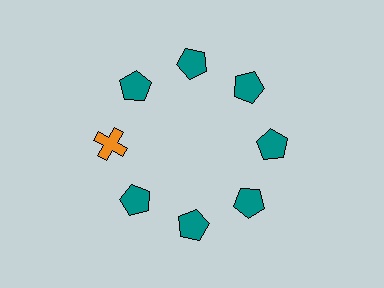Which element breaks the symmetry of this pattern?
The orange cross at roughly the 9 o'clock position breaks the symmetry. All other shapes are teal pentagons.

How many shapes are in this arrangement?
There are 8 shapes arranged in a ring pattern.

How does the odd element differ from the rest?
It differs in both color (orange instead of teal) and shape (cross instead of pentagon).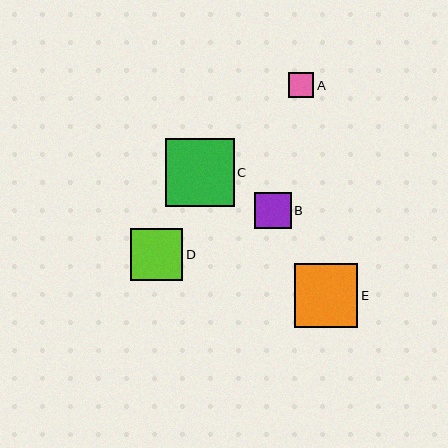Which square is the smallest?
Square A is the smallest with a size of approximately 25 pixels.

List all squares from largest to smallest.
From largest to smallest: C, E, D, B, A.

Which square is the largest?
Square C is the largest with a size of approximately 68 pixels.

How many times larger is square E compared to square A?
Square E is approximately 2.5 times the size of square A.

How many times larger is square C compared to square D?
Square C is approximately 1.3 times the size of square D.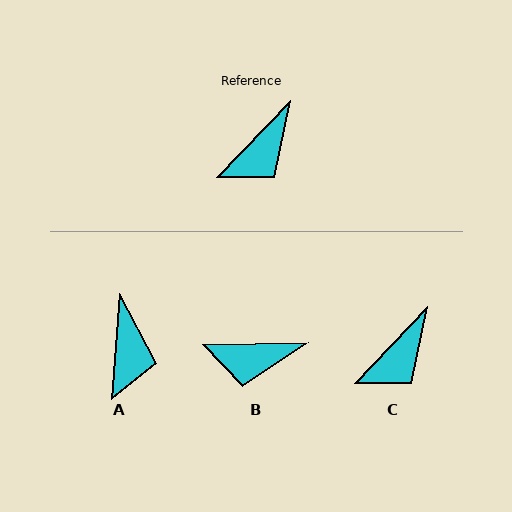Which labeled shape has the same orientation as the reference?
C.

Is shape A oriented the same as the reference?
No, it is off by about 39 degrees.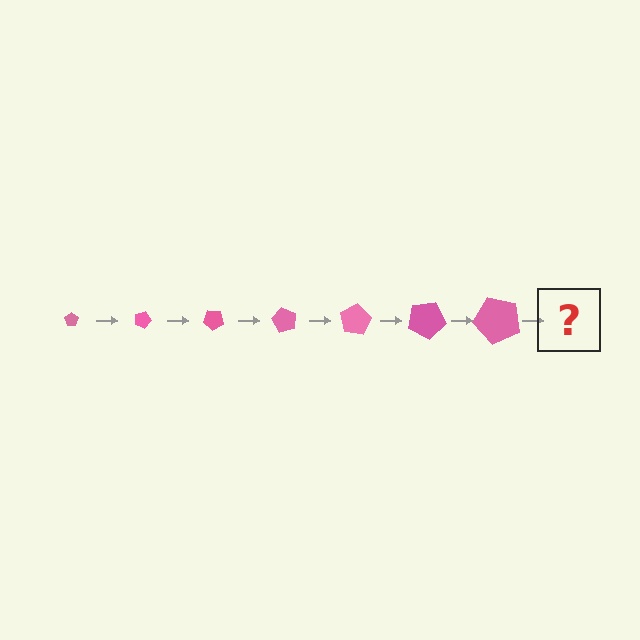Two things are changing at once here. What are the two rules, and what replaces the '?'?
The two rules are that the pentagon grows larger each step and it rotates 20 degrees each step. The '?' should be a pentagon, larger than the previous one and rotated 140 degrees from the start.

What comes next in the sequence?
The next element should be a pentagon, larger than the previous one and rotated 140 degrees from the start.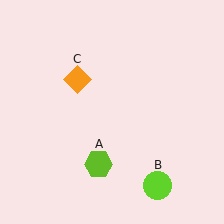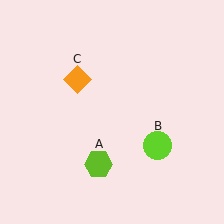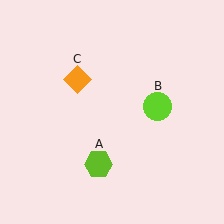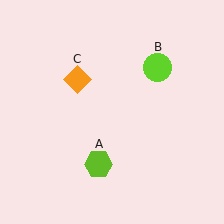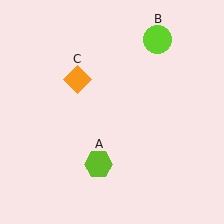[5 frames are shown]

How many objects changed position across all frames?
1 object changed position: lime circle (object B).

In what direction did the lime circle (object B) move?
The lime circle (object B) moved up.